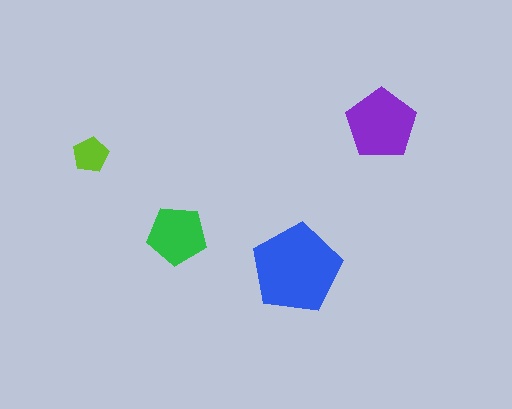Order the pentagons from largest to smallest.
the blue one, the purple one, the green one, the lime one.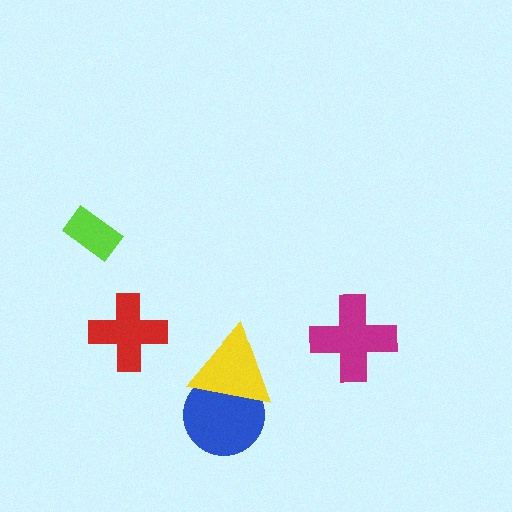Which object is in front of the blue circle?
The yellow triangle is in front of the blue circle.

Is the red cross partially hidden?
No, no other shape covers it.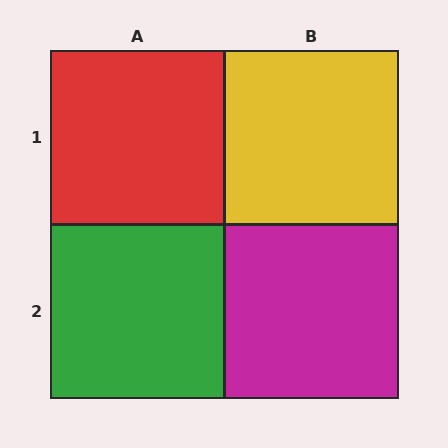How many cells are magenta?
1 cell is magenta.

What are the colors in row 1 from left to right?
Red, yellow.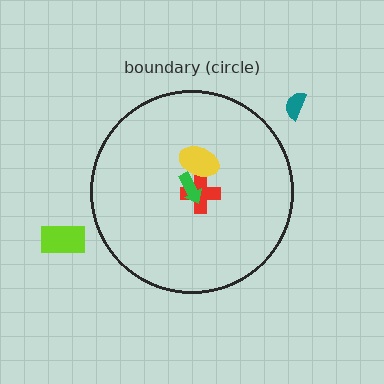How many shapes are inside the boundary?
3 inside, 2 outside.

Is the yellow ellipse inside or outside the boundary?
Inside.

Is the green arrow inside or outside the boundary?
Inside.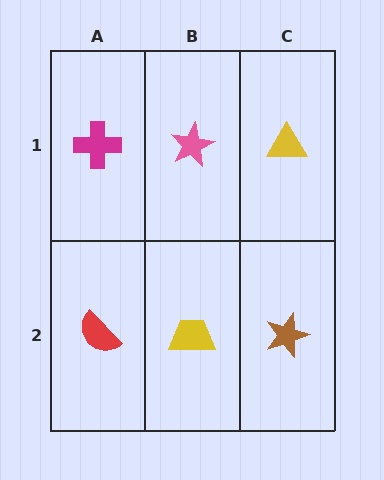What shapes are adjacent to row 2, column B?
A pink star (row 1, column B), a red semicircle (row 2, column A), a brown star (row 2, column C).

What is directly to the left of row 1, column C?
A pink star.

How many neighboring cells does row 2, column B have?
3.